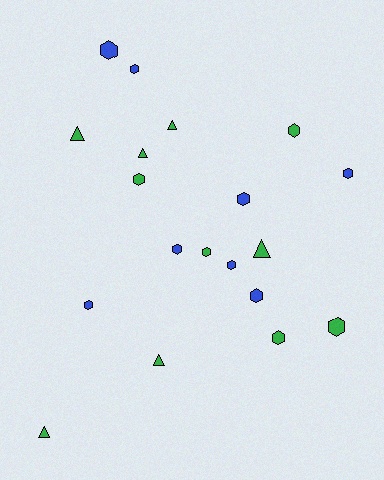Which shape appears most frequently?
Hexagon, with 13 objects.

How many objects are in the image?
There are 19 objects.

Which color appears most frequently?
Green, with 11 objects.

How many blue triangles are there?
There are no blue triangles.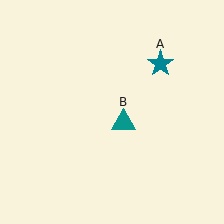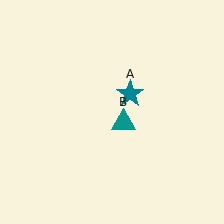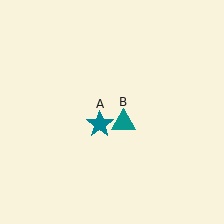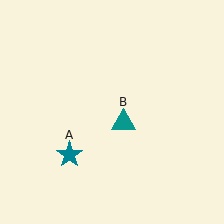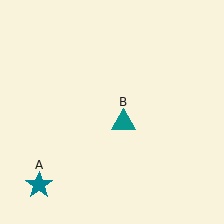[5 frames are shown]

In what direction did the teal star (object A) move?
The teal star (object A) moved down and to the left.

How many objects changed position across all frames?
1 object changed position: teal star (object A).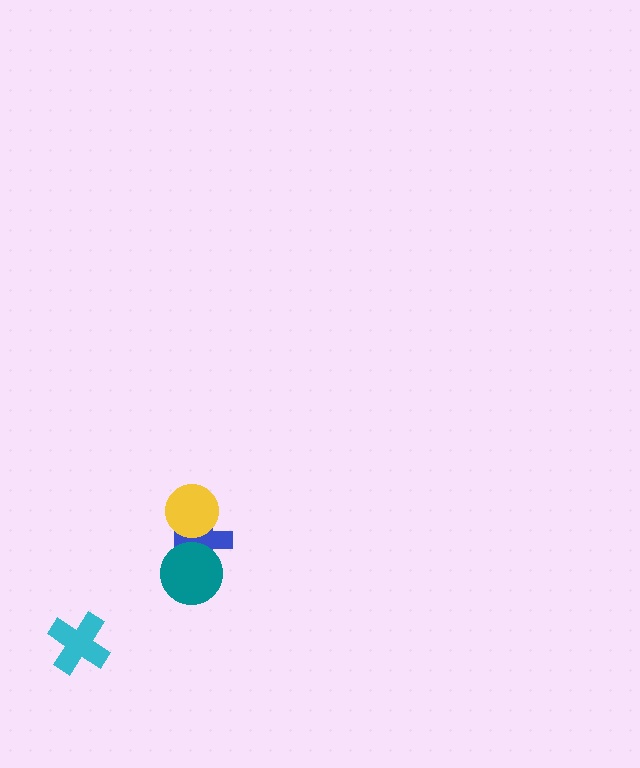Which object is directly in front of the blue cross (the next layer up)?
The teal circle is directly in front of the blue cross.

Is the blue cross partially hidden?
Yes, it is partially covered by another shape.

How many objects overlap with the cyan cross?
0 objects overlap with the cyan cross.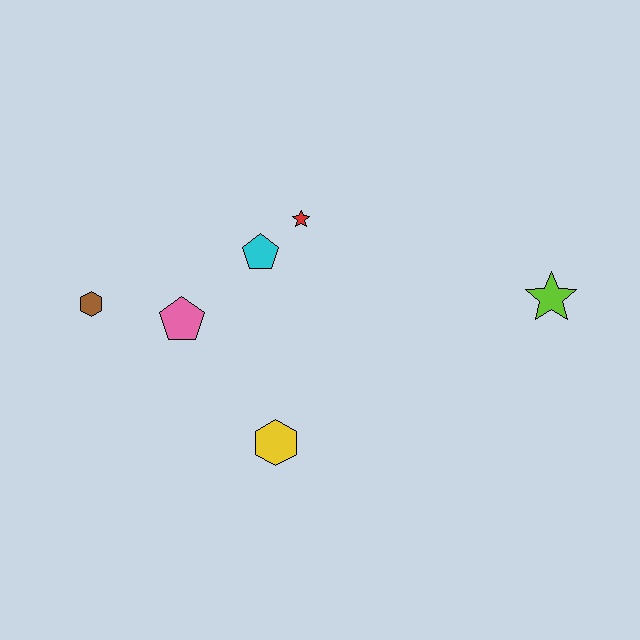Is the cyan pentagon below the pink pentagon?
No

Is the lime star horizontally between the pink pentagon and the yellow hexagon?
No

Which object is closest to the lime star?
The red star is closest to the lime star.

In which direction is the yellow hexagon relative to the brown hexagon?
The yellow hexagon is to the right of the brown hexagon.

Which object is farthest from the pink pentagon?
The lime star is farthest from the pink pentagon.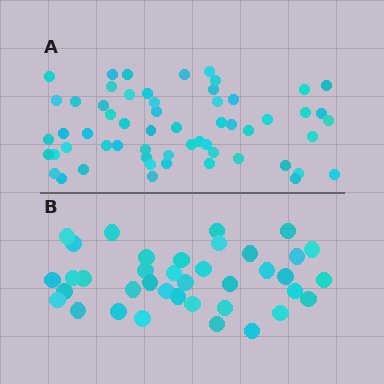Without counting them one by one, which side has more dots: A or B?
Region A (the top region) has more dots.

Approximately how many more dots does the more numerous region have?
Region A has approximately 20 more dots than region B.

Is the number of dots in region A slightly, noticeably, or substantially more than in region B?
Region A has substantially more. The ratio is roughly 1.5 to 1.